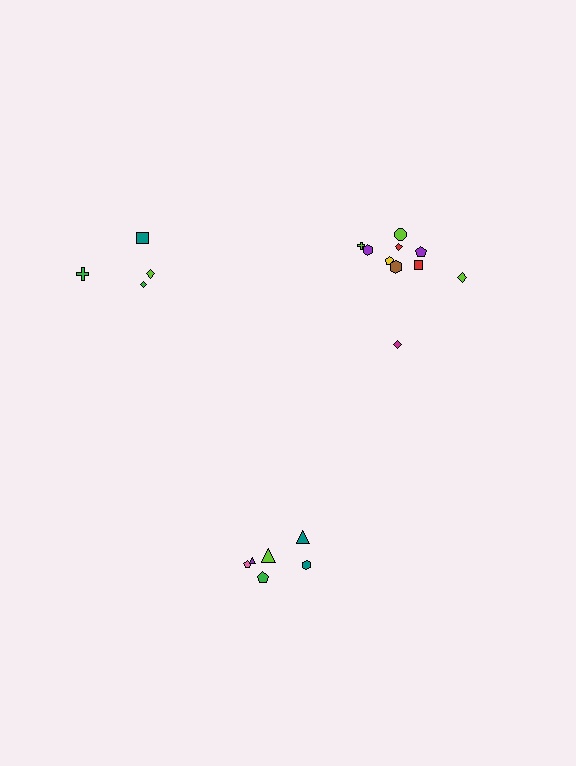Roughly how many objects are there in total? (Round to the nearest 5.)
Roughly 20 objects in total.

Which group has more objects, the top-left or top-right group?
The top-right group.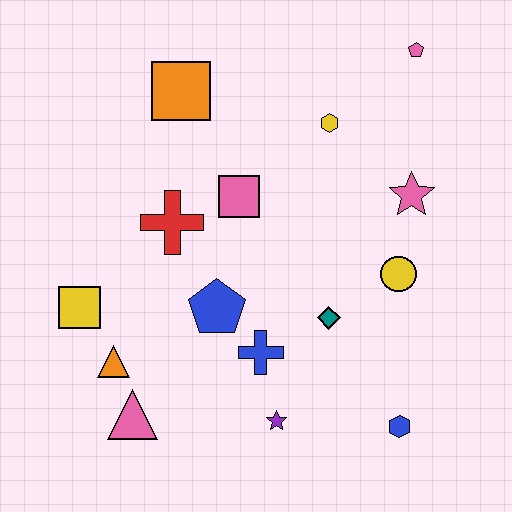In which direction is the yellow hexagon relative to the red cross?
The yellow hexagon is to the right of the red cross.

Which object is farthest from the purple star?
The pink pentagon is farthest from the purple star.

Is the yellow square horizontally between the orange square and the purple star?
No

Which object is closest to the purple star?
The blue cross is closest to the purple star.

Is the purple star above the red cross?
No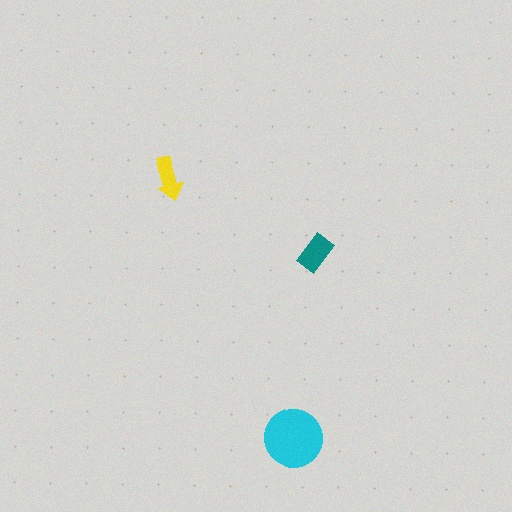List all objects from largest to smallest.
The cyan circle, the teal rectangle, the yellow arrow.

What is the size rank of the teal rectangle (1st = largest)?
2nd.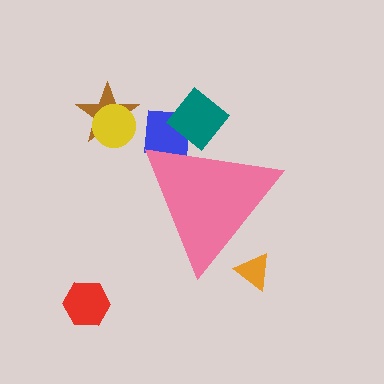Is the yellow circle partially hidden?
No, the yellow circle is fully visible.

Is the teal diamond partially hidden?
Yes, the teal diamond is partially hidden behind the pink triangle.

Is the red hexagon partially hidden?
No, the red hexagon is fully visible.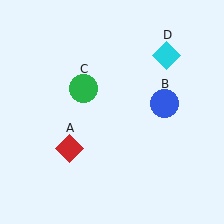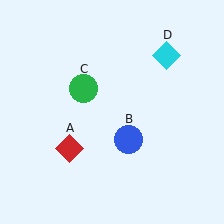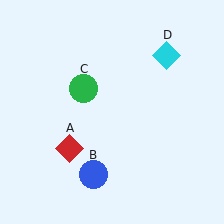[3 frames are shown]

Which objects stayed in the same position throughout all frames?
Red diamond (object A) and green circle (object C) and cyan diamond (object D) remained stationary.